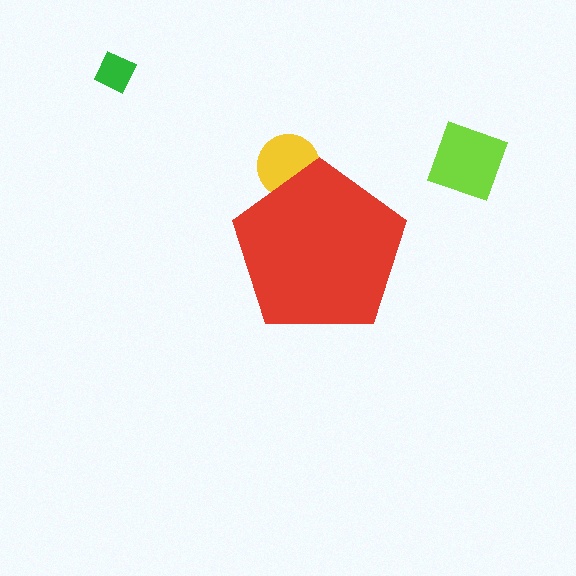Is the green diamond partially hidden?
No, the green diamond is fully visible.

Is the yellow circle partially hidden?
Yes, the yellow circle is partially hidden behind the red pentagon.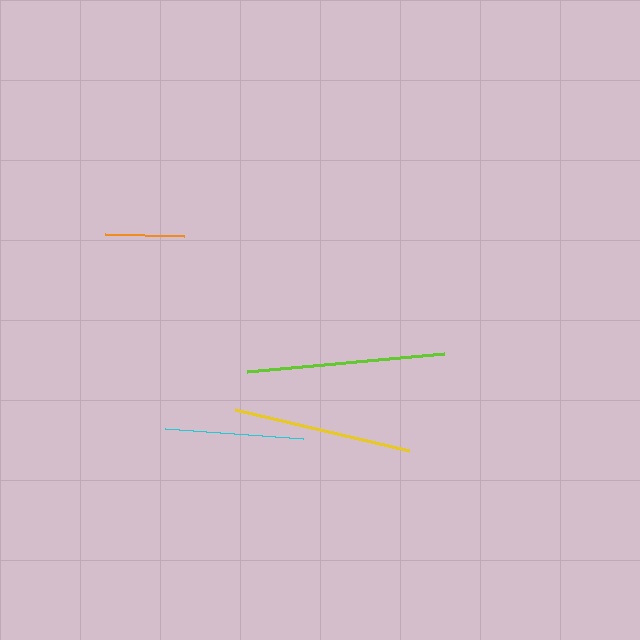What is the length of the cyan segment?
The cyan segment is approximately 138 pixels long.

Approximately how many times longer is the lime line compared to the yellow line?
The lime line is approximately 1.1 times the length of the yellow line.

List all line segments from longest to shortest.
From longest to shortest: lime, yellow, cyan, orange.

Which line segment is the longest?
The lime line is the longest at approximately 198 pixels.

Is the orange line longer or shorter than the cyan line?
The cyan line is longer than the orange line.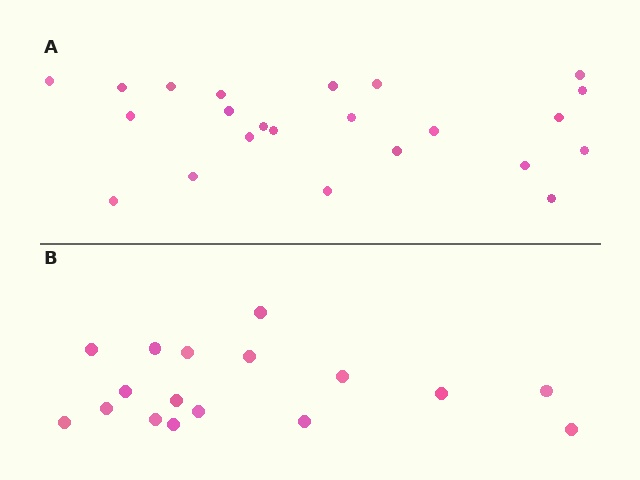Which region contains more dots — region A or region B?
Region A (the top region) has more dots.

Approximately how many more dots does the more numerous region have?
Region A has about 6 more dots than region B.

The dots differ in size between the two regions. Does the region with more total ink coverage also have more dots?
No. Region B has more total ink coverage because its dots are larger, but region A actually contains more individual dots. Total area can be misleading — the number of items is what matters here.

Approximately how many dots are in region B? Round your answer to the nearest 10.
About 20 dots. (The exact count is 17, which rounds to 20.)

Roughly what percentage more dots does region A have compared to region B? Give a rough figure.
About 35% more.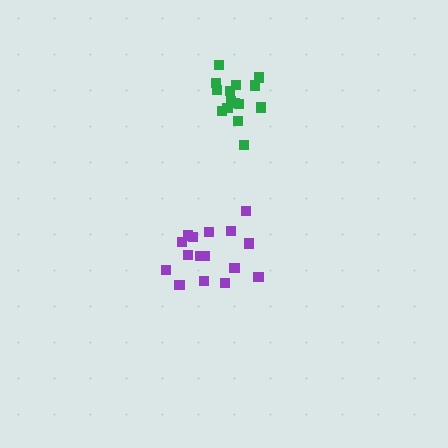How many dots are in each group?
Group 1: 16 dots, Group 2: 15 dots (31 total).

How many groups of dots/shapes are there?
There are 2 groups.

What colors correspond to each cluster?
The clusters are colored: purple, green.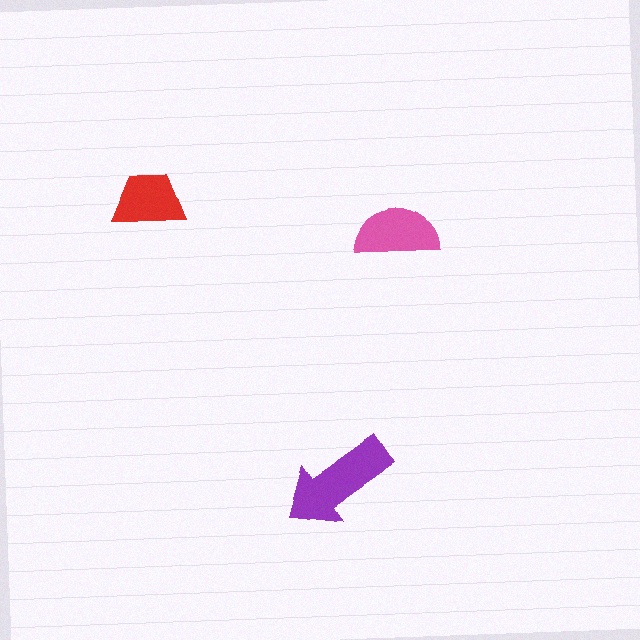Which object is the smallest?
The red trapezoid.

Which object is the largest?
The purple arrow.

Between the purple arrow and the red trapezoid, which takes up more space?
The purple arrow.